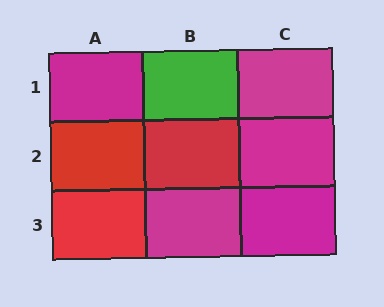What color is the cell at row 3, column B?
Magenta.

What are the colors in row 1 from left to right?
Magenta, green, magenta.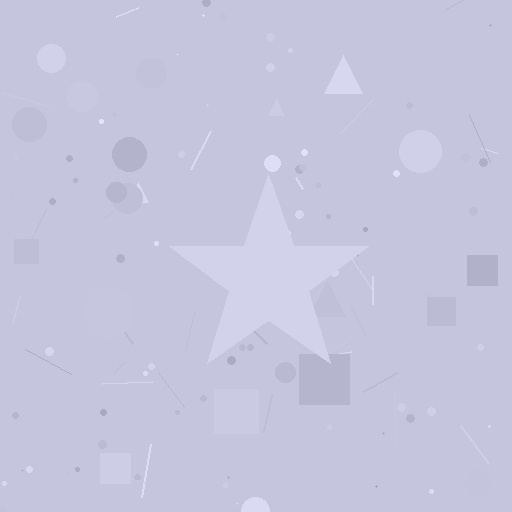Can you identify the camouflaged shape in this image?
The camouflaged shape is a star.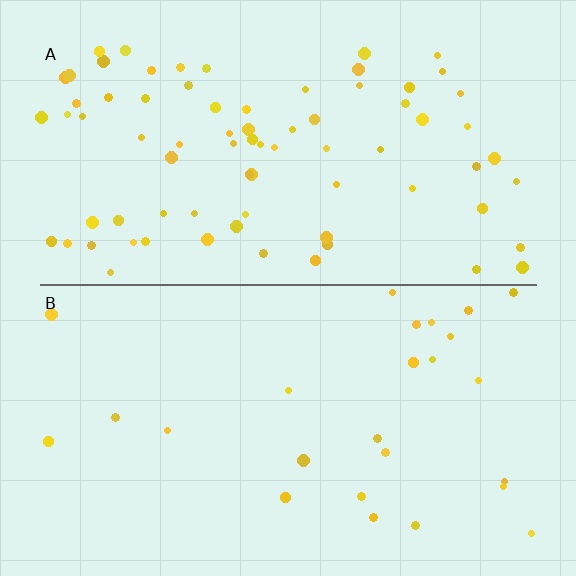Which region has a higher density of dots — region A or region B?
A (the top).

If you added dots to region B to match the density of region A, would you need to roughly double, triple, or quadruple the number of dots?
Approximately triple.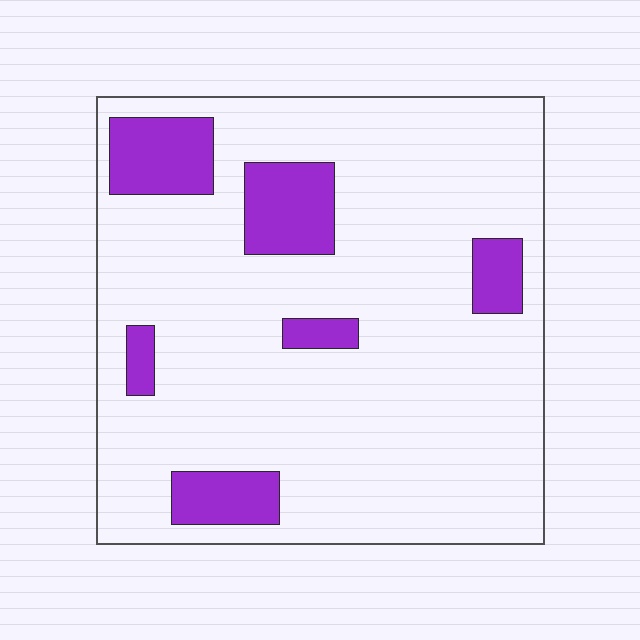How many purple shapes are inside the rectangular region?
6.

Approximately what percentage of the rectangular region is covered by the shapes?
Approximately 15%.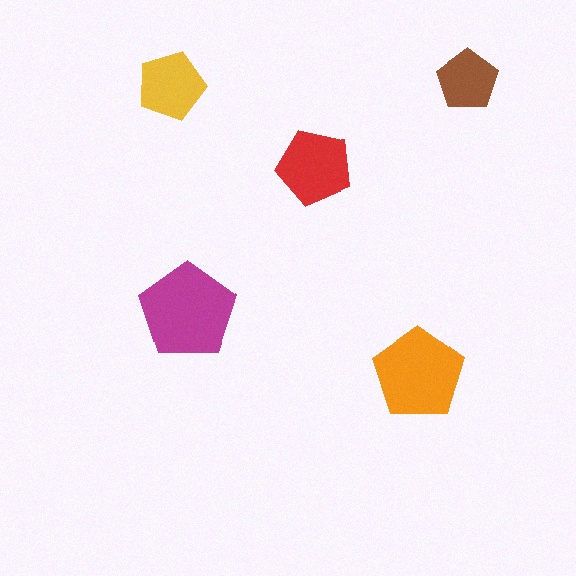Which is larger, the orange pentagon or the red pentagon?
The orange one.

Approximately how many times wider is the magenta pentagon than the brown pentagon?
About 1.5 times wider.